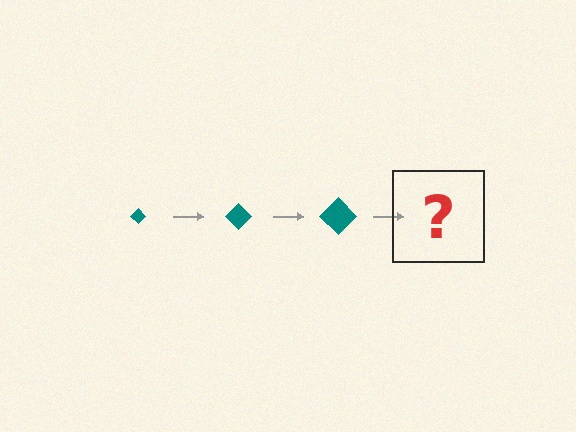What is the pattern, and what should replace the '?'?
The pattern is that the diamond gets progressively larger each step. The '?' should be a teal diamond, larger than the previous one.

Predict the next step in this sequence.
The next step is a teal diamond, larger than the previous one.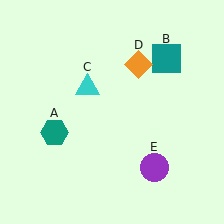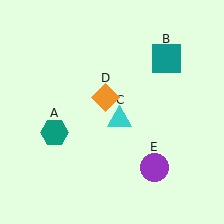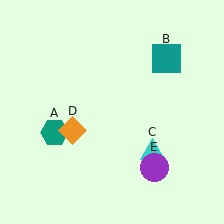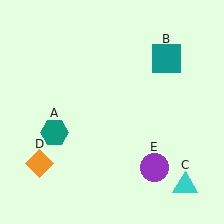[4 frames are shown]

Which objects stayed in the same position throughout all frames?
Teal hexagon (object A) and teal square (object B) and purple circle (object E) remained stationary.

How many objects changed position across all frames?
2 objects changed position: cyan triangle (object C), orange diamond (object D).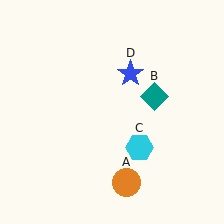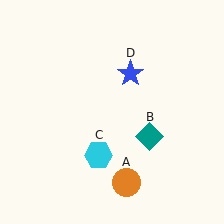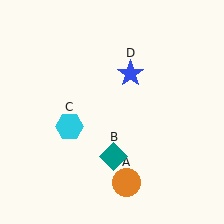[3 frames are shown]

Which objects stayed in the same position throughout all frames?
Orange circle (object A) and blue star (object D) remained stationary.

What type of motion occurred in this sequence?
The teal diamond (object B), cyan hexagon (object C) rotated clockwise around the center of the scene.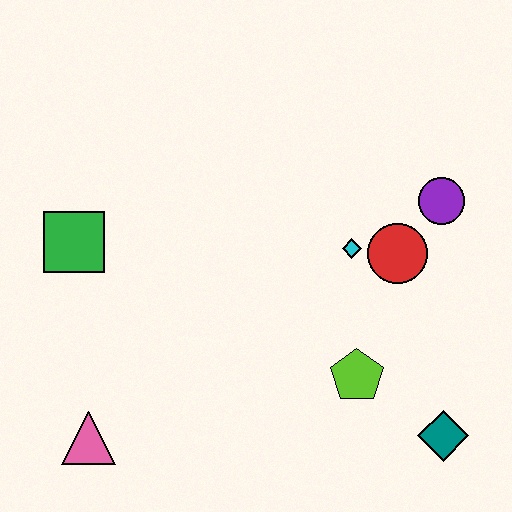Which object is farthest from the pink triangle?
The purple circle is farthest from the pink triangle.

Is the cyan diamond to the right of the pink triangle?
Yes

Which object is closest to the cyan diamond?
The red circle is closest to the cyan diamond.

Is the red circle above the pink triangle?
Yes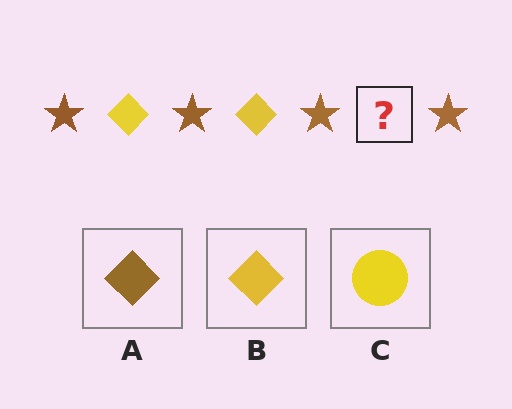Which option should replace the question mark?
Option B.